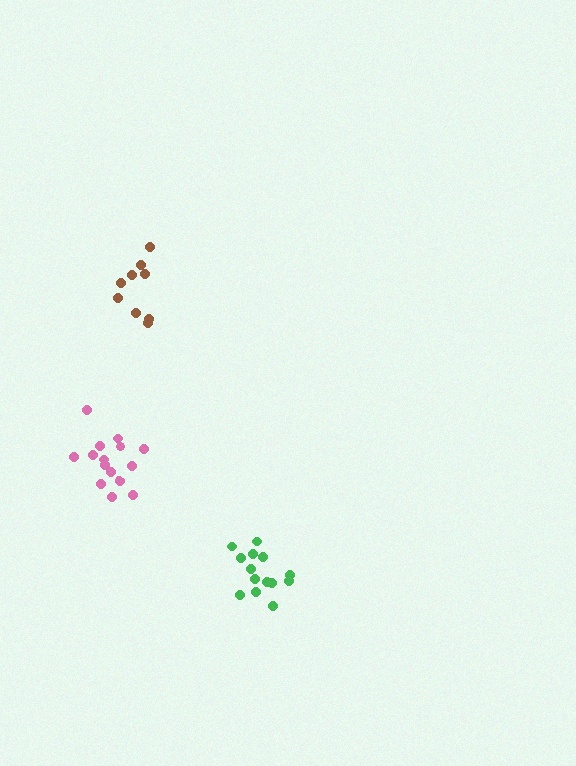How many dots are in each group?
Group 1: 15 dots, Group 2: 9 dots, Group 3: 14 dots (38 total).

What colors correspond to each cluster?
The clusters are colored: pink, brown, green.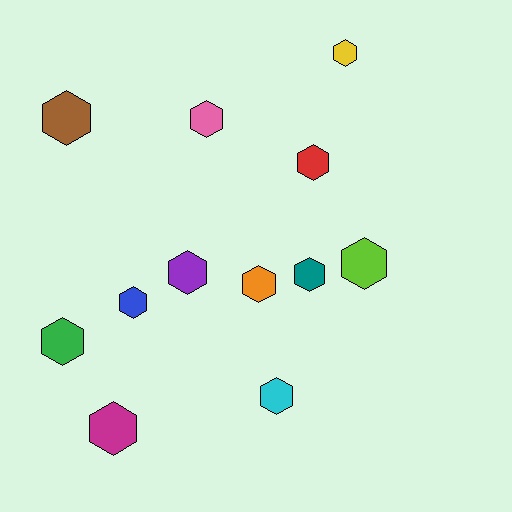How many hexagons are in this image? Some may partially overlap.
There are 12 hexagons.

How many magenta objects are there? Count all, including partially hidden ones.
There is 1 magenta object.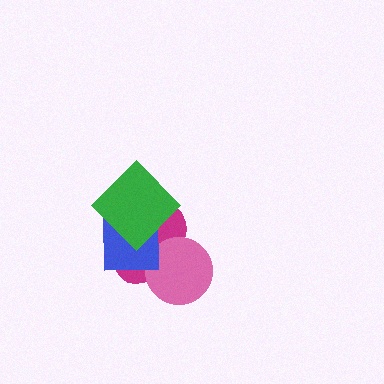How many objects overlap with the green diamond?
2 objects overlap with the green diamond.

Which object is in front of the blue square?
The green diamond is in front of the blue square.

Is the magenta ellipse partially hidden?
Yes, it is partially covered by another shape.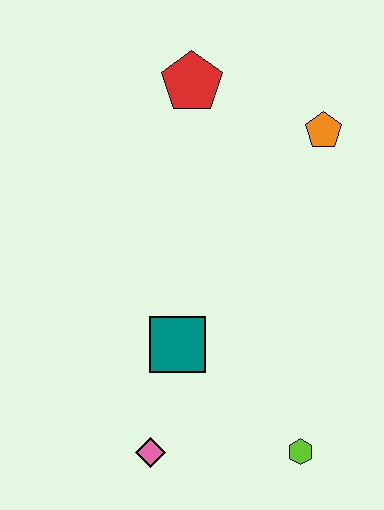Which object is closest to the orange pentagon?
The red pentagon is closest to the orange pentagon.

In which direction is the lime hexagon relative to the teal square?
The lime hexagon is to the right of the teal square.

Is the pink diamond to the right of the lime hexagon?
No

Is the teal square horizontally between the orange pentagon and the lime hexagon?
No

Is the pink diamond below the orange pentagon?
Yes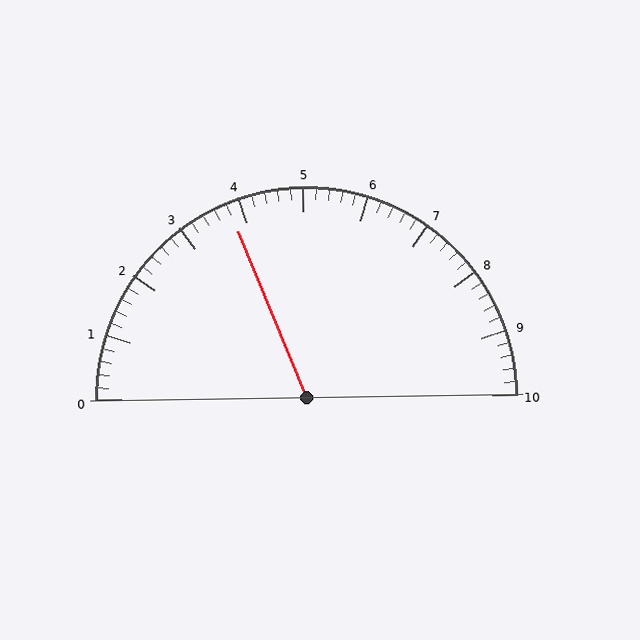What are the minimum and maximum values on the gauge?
The gauge ranges from 0 to 10.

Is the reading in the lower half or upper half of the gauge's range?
The reading is in the lower half of the range (0 to 10).